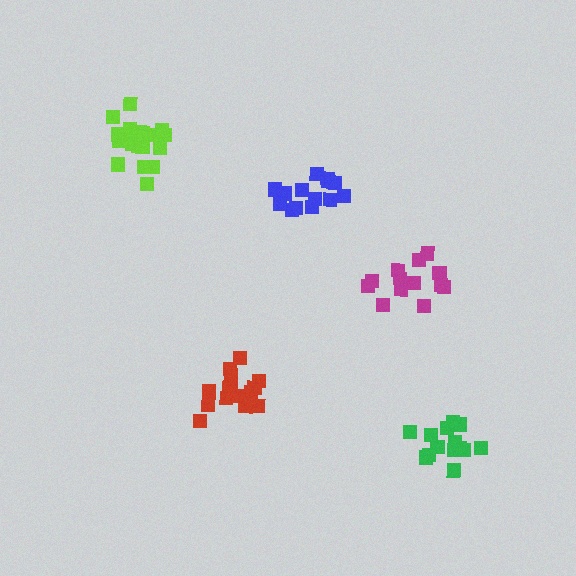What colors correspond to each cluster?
The clusters are colored: magenta, blue, lime, red, green.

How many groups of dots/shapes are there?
There are 5 groups.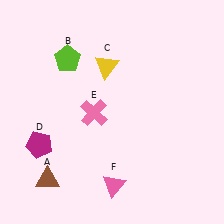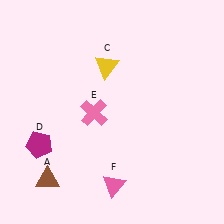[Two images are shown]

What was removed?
The lime pentagon (B) was removed in Image 2.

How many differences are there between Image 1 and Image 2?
There is 1 difference between the two images.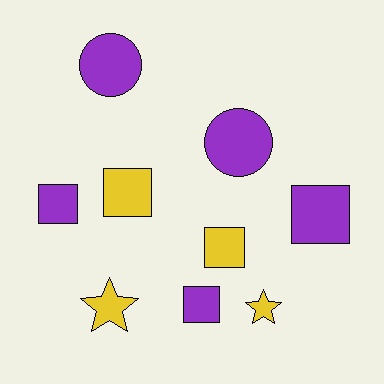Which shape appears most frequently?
Square, with 5 objects.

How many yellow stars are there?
There are 2 yellow stars.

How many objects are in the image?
There are 9 objects.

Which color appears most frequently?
Purple, with 5 objects.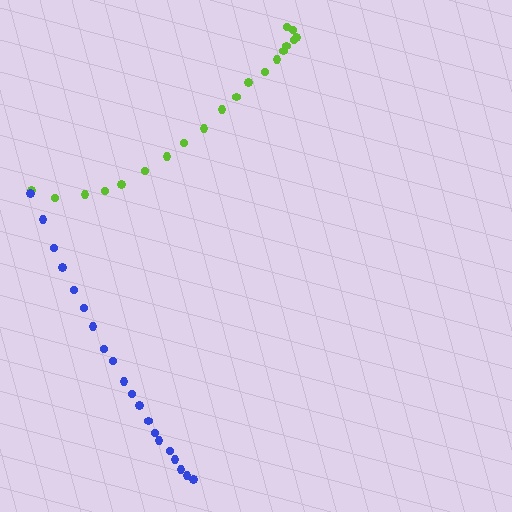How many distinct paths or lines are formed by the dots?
There are 2 distinct paths.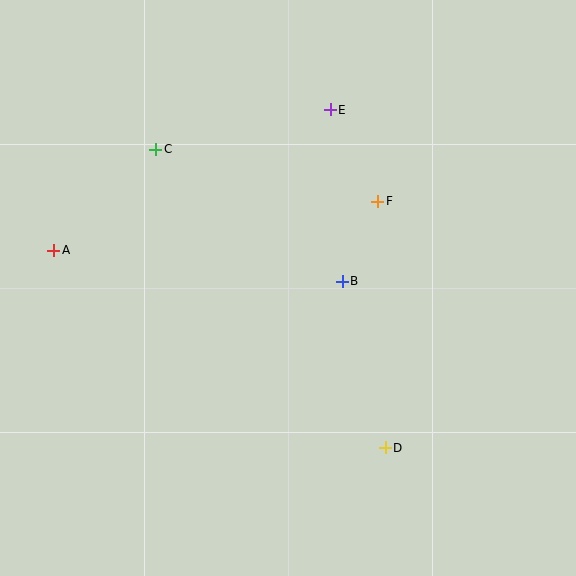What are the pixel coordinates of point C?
Point C is at (156, 149).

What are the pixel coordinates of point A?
Point A is at (54, 250).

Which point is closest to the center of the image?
Point B at (342, 281) is closest to the center.